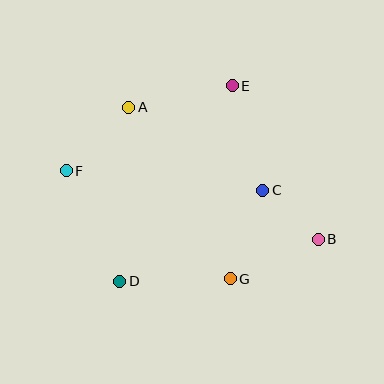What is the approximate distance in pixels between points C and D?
The distance between C and D is approximately 169 pixels.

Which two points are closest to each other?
Points B and C are closest to each other.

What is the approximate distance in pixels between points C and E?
The distance between C and E is approximately 109 pixels.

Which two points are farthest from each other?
Points B and F are farthest from each other.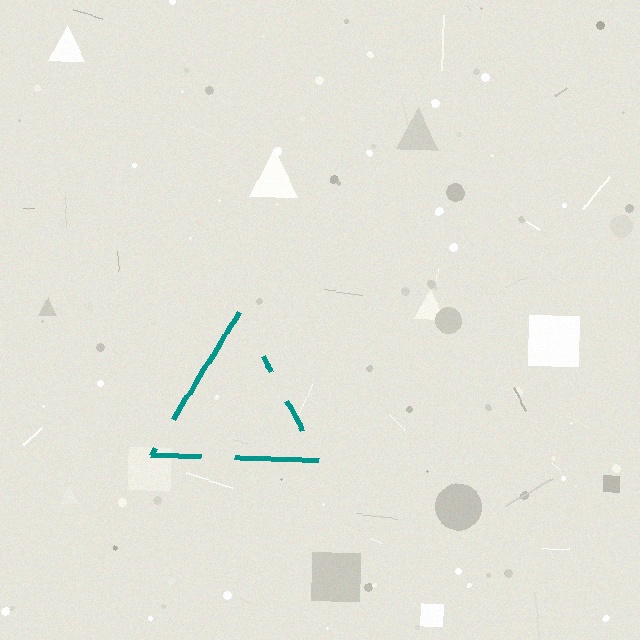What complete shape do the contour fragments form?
The contour fragments form a triangle.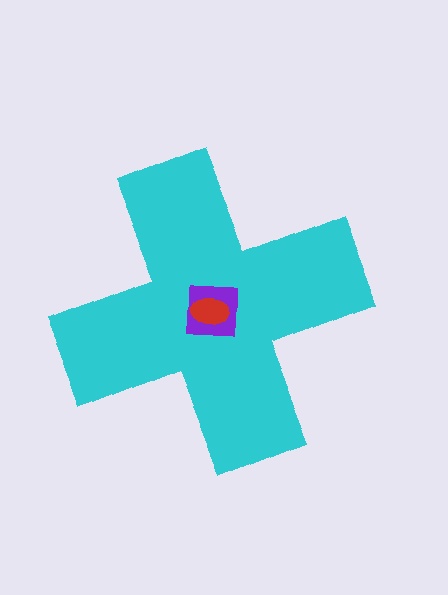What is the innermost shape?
The red ellipse.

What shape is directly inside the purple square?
The red ellipse.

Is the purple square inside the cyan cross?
Yes.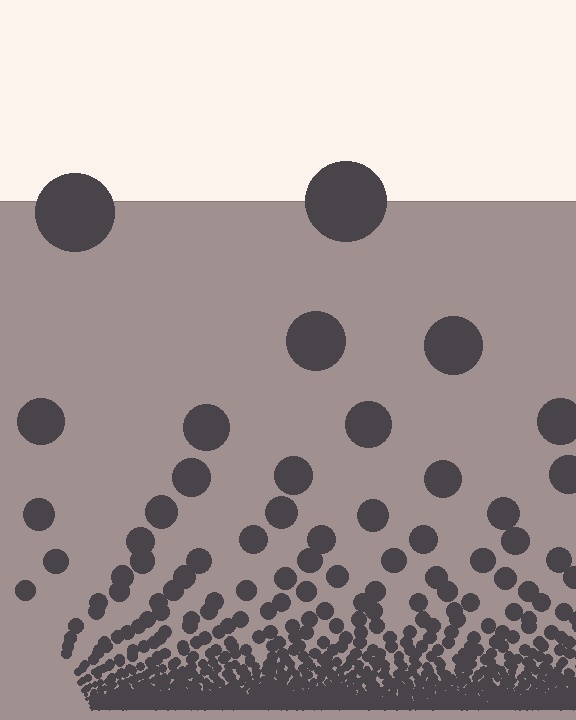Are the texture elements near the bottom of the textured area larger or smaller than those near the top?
Smaller. The gradient is inverted — elements near the bottom are smaller and denser.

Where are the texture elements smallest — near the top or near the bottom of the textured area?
Near the bottom.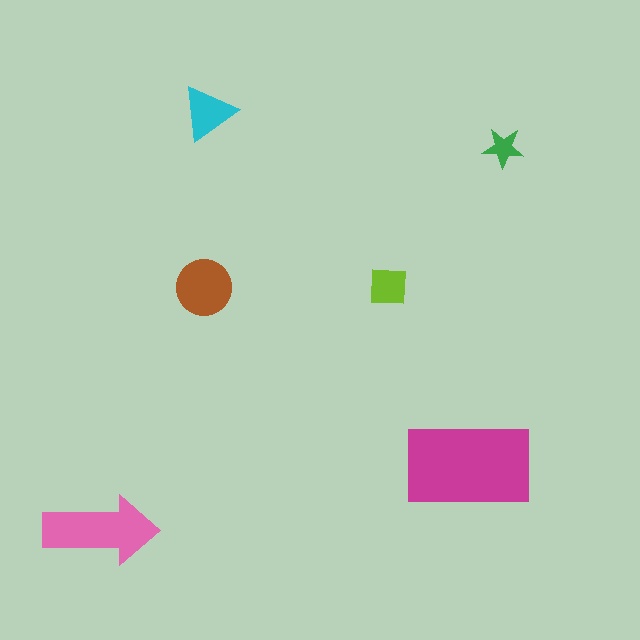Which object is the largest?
The magenta rectangle.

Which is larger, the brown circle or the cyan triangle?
The brown circle.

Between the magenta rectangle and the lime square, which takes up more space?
The magenta rectangle.